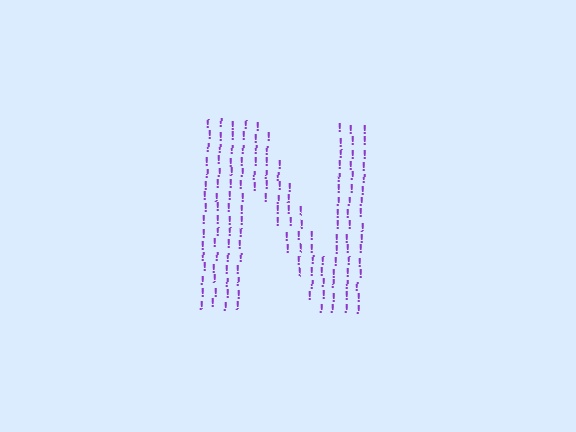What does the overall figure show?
The overall figure shows the letter N.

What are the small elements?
The small elements are exclamation marks.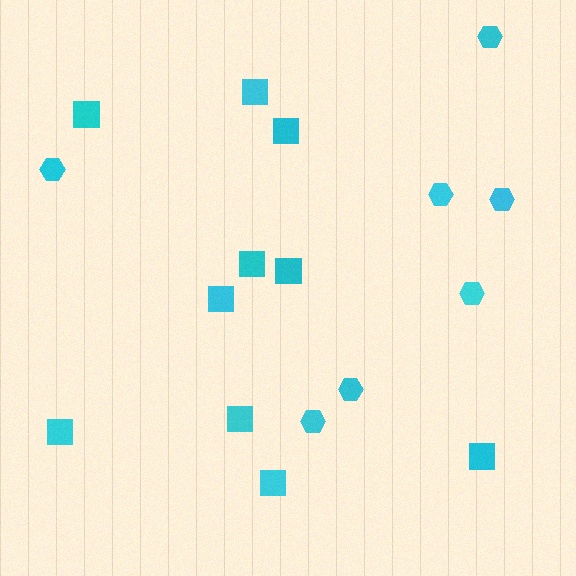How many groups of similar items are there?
There are 2 groups: one group of hexagons (7) and one group of squares (10).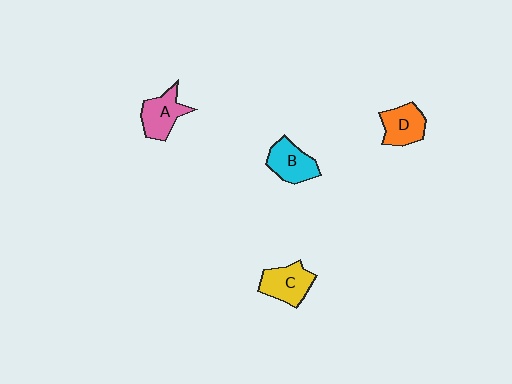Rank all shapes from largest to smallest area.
From largest to smallest: C (yellow), B (cyan), A (pink), D (orange).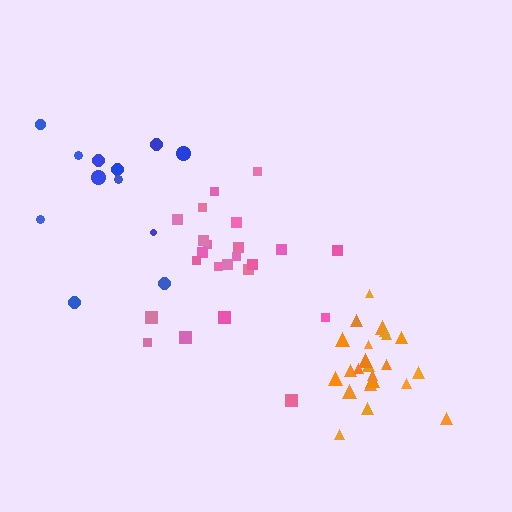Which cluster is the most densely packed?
Orange.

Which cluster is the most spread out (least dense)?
Blue.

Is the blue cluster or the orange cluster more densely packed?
Orange.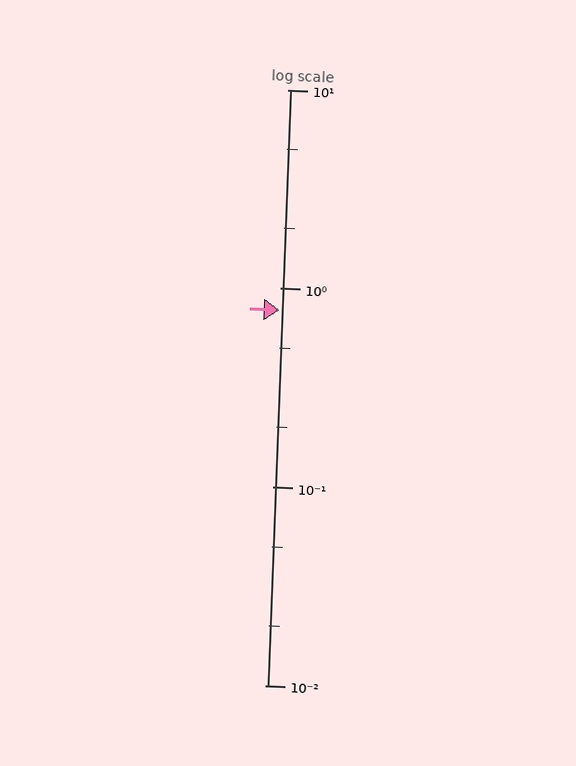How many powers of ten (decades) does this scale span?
The scale spans 3 decades, from 0.01 to 10.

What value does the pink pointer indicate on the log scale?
The pointer indicates approximately 0.78.